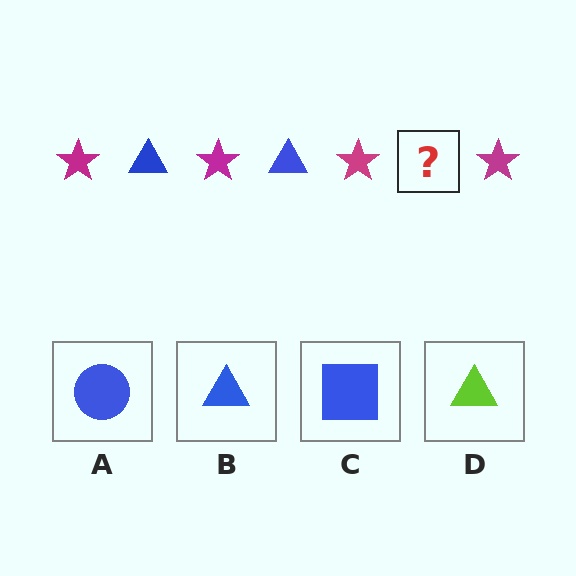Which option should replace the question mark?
Option B.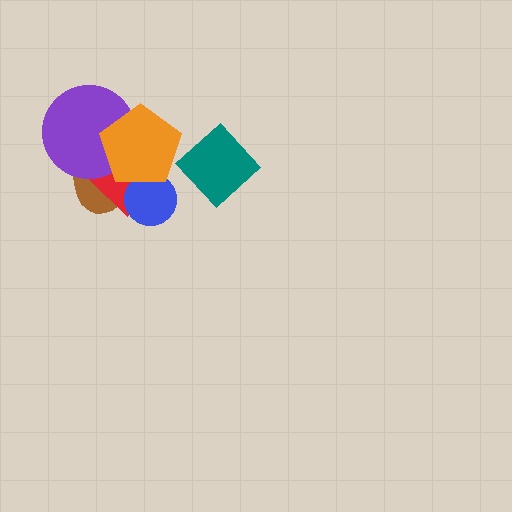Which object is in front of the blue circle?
The orange pentagon is in front of the blue circle.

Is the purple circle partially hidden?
Yes, it is partially covered by another shape.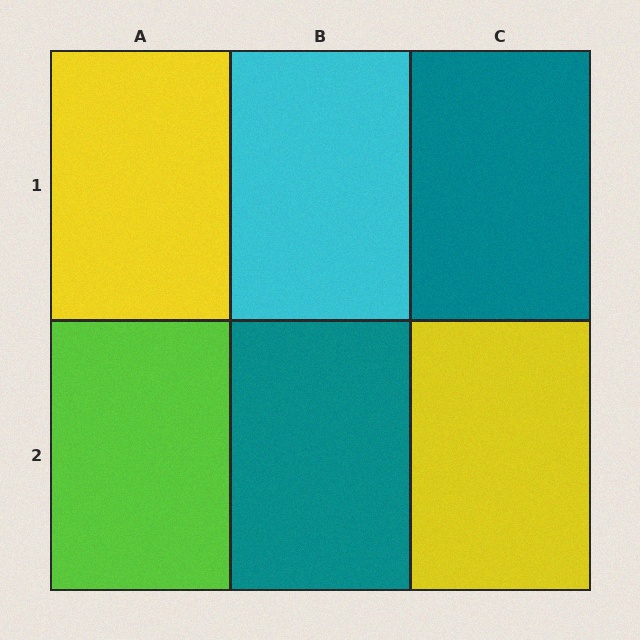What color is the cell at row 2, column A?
Lime.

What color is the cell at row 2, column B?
Teal.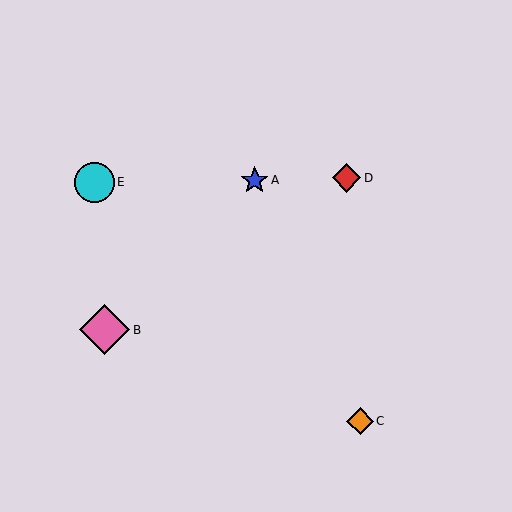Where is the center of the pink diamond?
The center of the pink diamond is at (105, 330).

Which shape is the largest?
The pink diamond (labeled B) is the largest.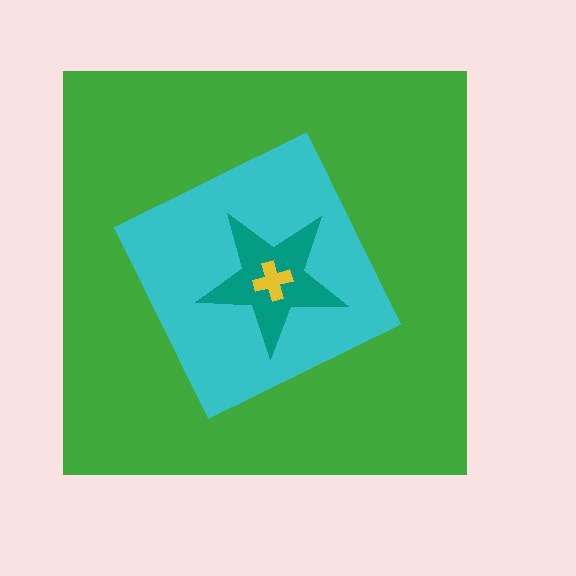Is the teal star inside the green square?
Yes.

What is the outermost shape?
The green square.